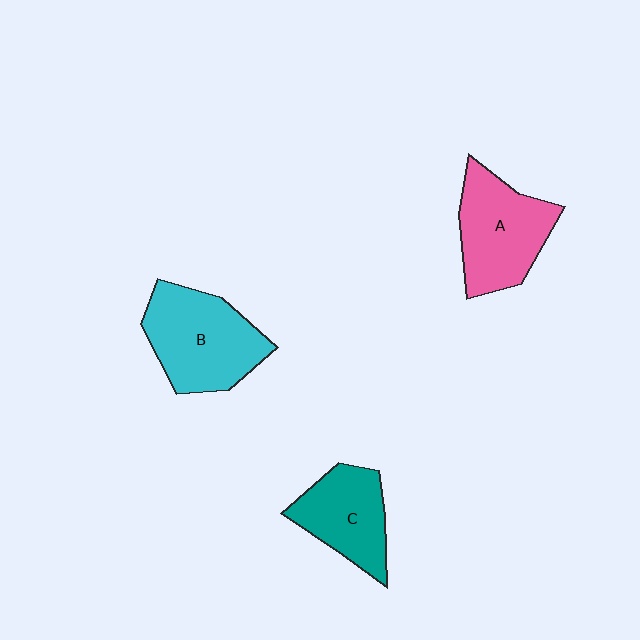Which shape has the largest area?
Shape B (cyan).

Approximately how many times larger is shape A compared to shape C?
Approximately 1.2 times.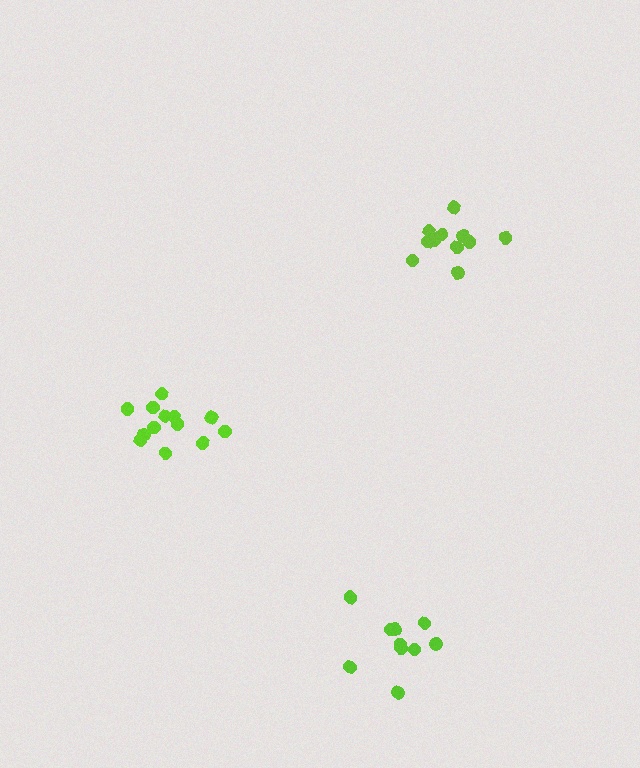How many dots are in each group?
Group 1: 10 dots, Group 2: 11 dots, Group 3: 13 dots (34 total).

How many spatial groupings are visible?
There are 3 spatial groupings.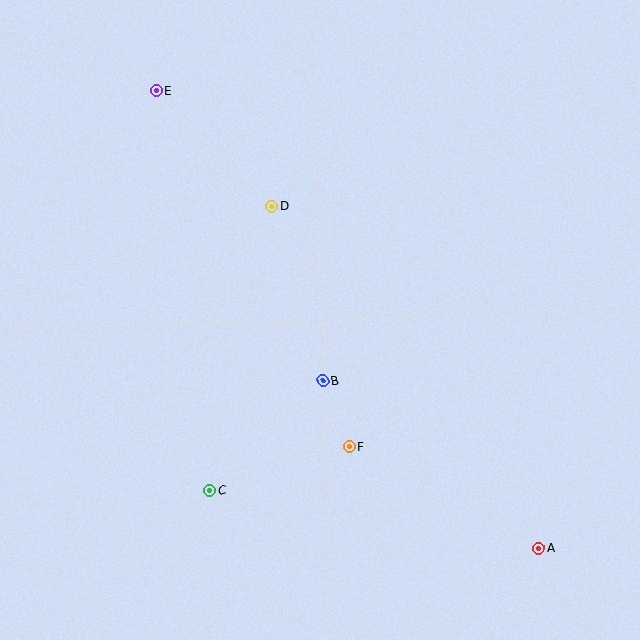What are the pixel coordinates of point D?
Point D is at (272, 206).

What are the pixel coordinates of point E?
Point E is at (157, 91).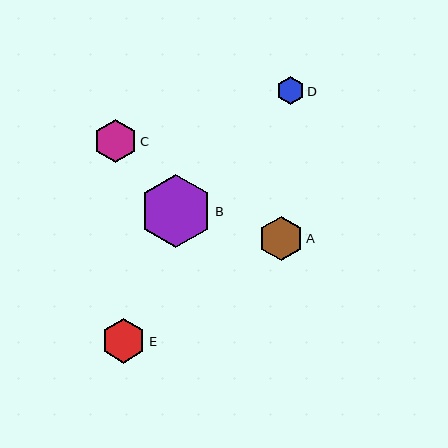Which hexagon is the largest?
Hexagon B is the largest with a size of approximately 73 pixels.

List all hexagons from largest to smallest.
From largest to smallest: B, E, A, C, D.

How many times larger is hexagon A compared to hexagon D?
Hexagon A is approximately 1.6 times the size of hexagon D.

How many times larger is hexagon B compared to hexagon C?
Hexagon B is approximately 1.7 times the size of hexagon C.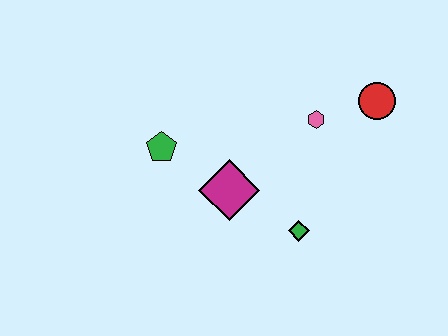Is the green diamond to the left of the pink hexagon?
Yes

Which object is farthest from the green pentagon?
The red circle is farthest from the green pentagon.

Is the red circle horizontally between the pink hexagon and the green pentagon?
No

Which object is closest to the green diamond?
The magenta diamond is closest to the green diamond.